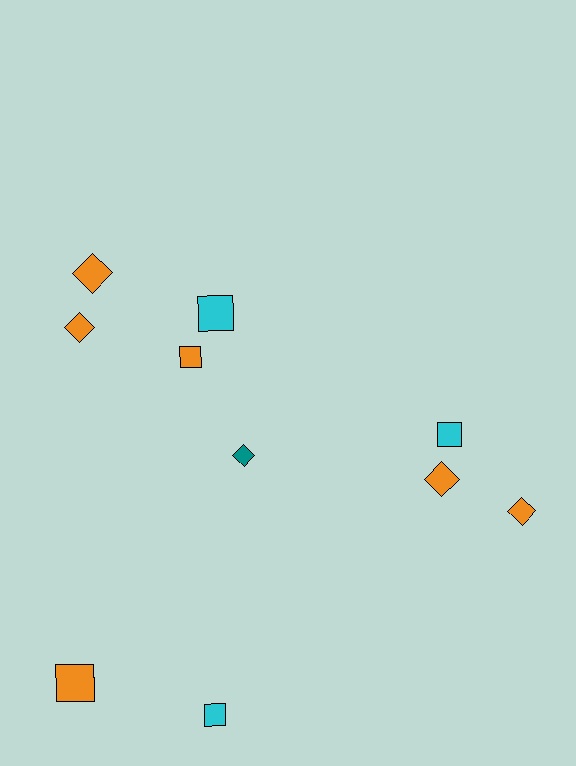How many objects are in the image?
There are 10 objects.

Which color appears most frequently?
Orange, with 6 objects.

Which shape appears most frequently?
Square, with 5 objects.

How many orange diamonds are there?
There are 4 orange diamonds.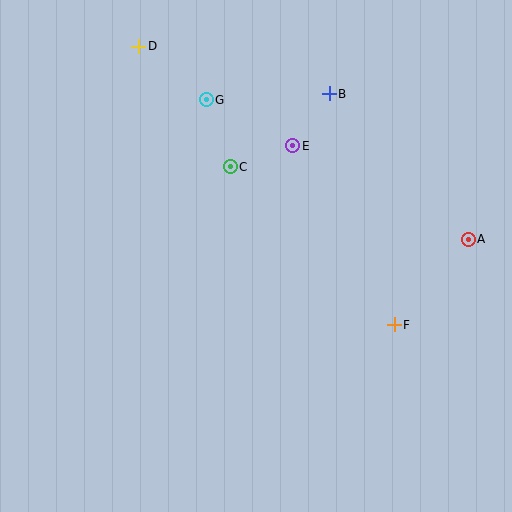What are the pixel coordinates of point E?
Point E is at (293, 146).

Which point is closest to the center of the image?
Point C at (230, 167) is closest to the center.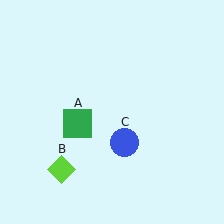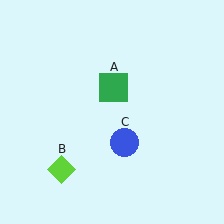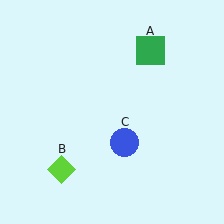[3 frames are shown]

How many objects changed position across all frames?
1 object changed position: green square (object A).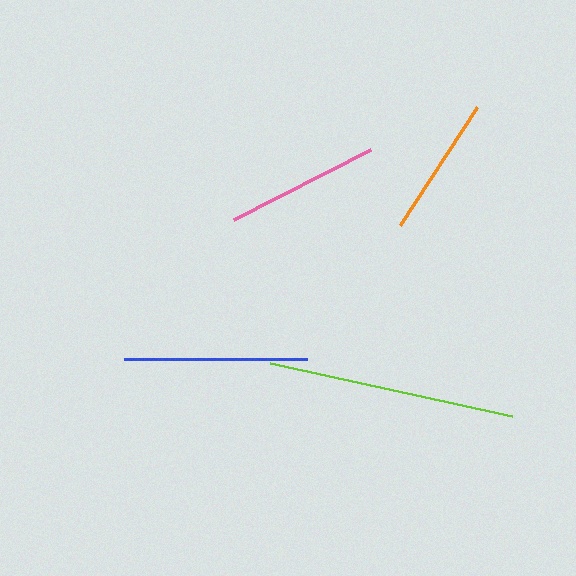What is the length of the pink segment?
The pink segment is approximately 154 pixels long.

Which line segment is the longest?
The lime line is the longest at approximately 247 pixels.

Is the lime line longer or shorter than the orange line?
The lime line is longer than the orange line.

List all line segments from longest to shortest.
From longest to shortest: lime, blue, pink, orange.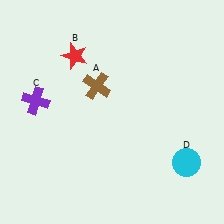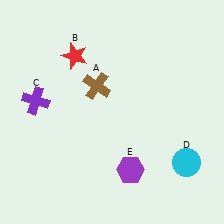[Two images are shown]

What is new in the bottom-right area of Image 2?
A purple hexagon (E) was added in the bottom-right area of Image 2.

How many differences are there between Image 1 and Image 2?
There is 1 difference between the two images.